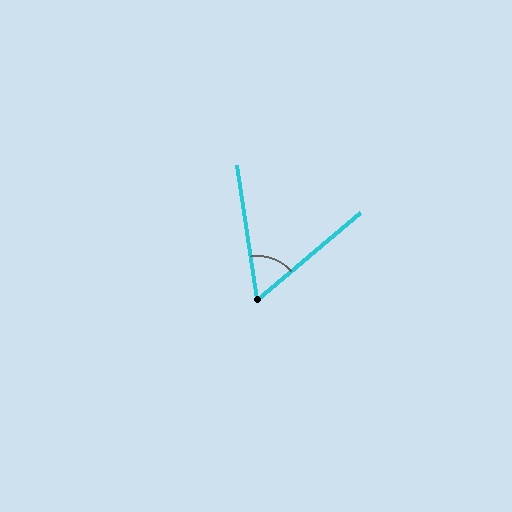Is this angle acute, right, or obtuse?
It is acute.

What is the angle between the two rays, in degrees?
Approximately 58 degrees.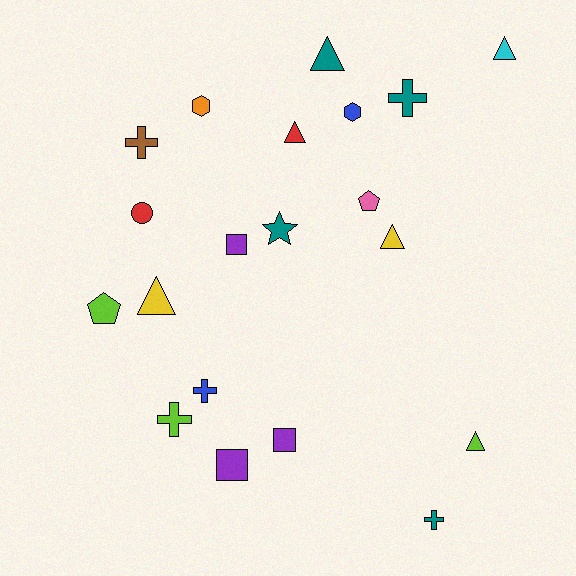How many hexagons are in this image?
There are 2 hexagons.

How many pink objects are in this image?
There is 1 pink object.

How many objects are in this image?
There are 20 objects.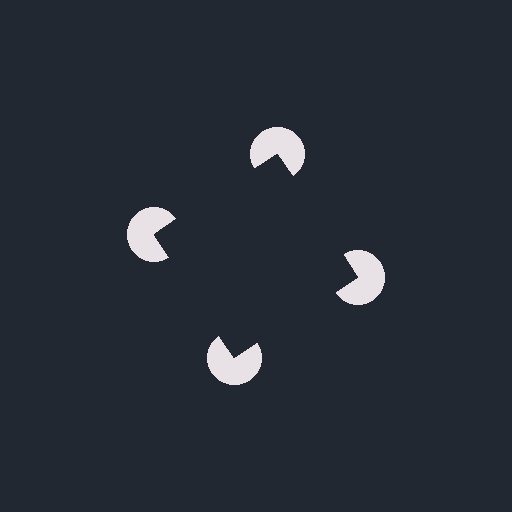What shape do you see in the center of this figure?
An illusory square — its edges are inferred from the aligned wedge cuts in the pac-man discs, not physically drawn.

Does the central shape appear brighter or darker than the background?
It typically appears slightly darker than the background, even though no actual brightness change is drawn.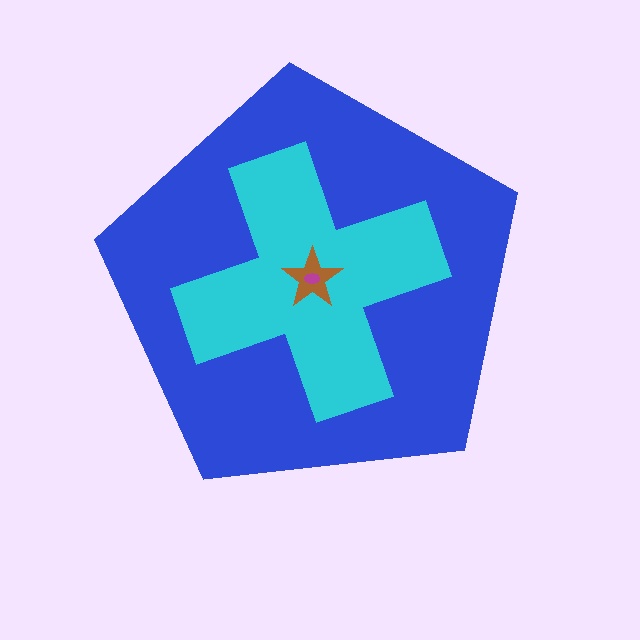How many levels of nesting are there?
4.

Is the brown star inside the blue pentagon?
Yes.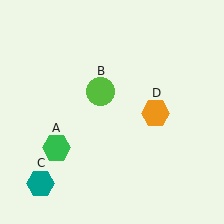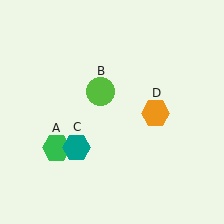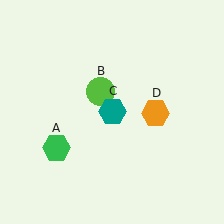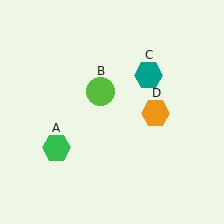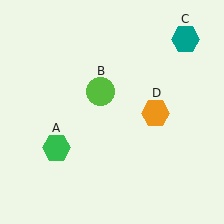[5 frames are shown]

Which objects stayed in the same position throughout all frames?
Green hexagon (object A) and lime circle (object B) and orange hexagon (object D) remained stationary.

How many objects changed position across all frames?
1 object changed position: teal hexagon (object C).